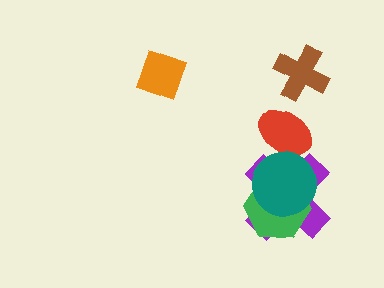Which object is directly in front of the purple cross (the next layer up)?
The green hexagon is directly in front of the purple cross.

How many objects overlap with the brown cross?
0 objects overlap with the brown cross.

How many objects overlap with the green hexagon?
2 objects overlap with the green hexagon.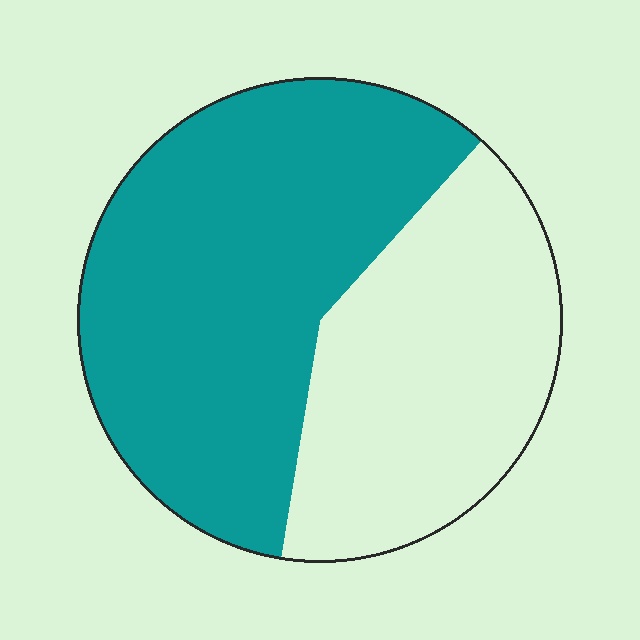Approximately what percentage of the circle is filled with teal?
Approximately 60%.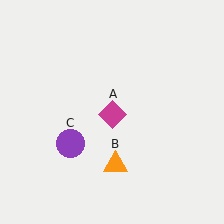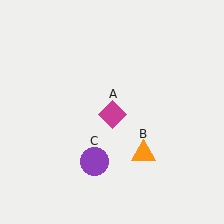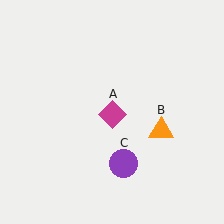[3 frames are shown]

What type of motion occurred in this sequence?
The orange triangle (object B), purple circle (object C) rotated counterclockwise around the center of the scene.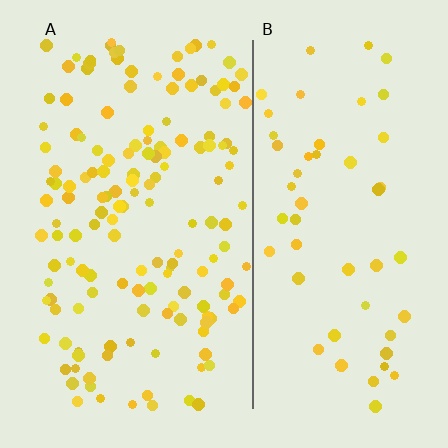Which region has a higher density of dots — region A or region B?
A (the left).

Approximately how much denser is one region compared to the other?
Approximately 2.7× — region A over region B.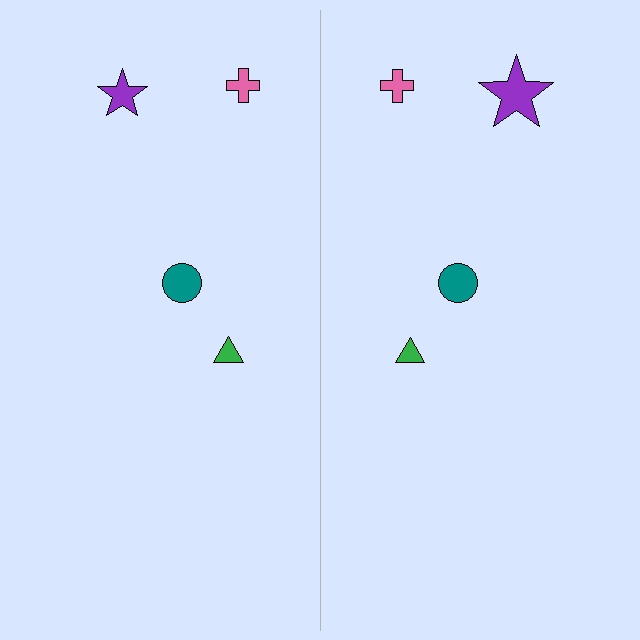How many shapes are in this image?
There are 8 shapes in this image.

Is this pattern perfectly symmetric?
No, the pattern is not perfectly symmetric. The purple star on the right side has a different size than its mirror counterpart.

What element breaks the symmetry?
The purple star on the right side has a different size than its mirror counterpart.